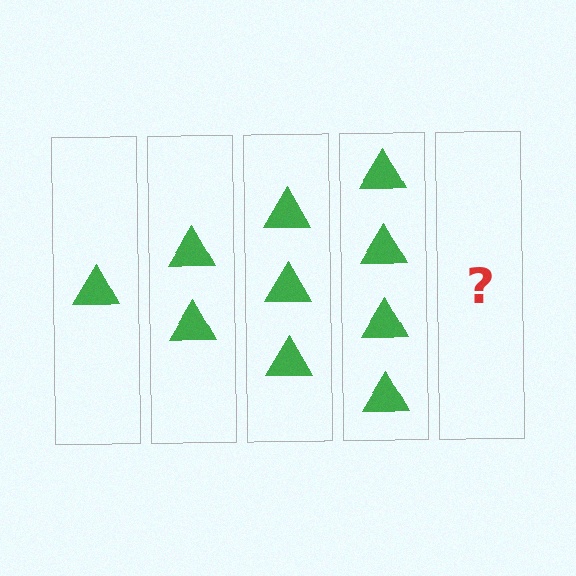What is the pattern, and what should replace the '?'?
The pattern is that each step adds one more triangle. The '?' should be 5 triangles.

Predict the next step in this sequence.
The next step is 5 triangles.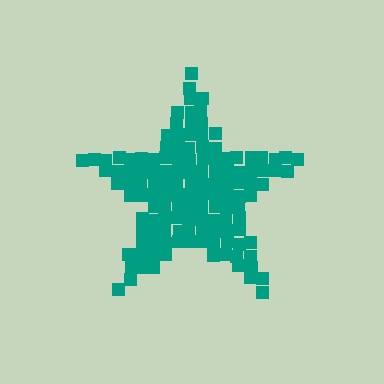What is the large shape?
The large shape is a star.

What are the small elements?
The small elements are squares.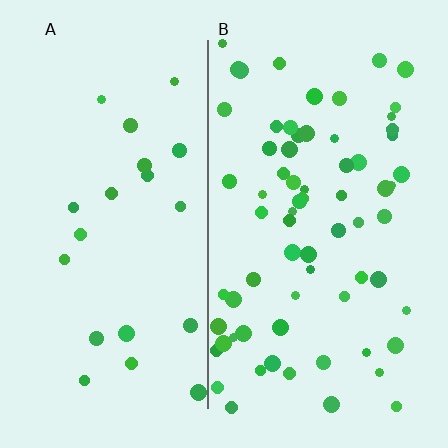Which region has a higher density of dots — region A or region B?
B (the right).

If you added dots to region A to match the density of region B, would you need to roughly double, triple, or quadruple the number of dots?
Approximately triple.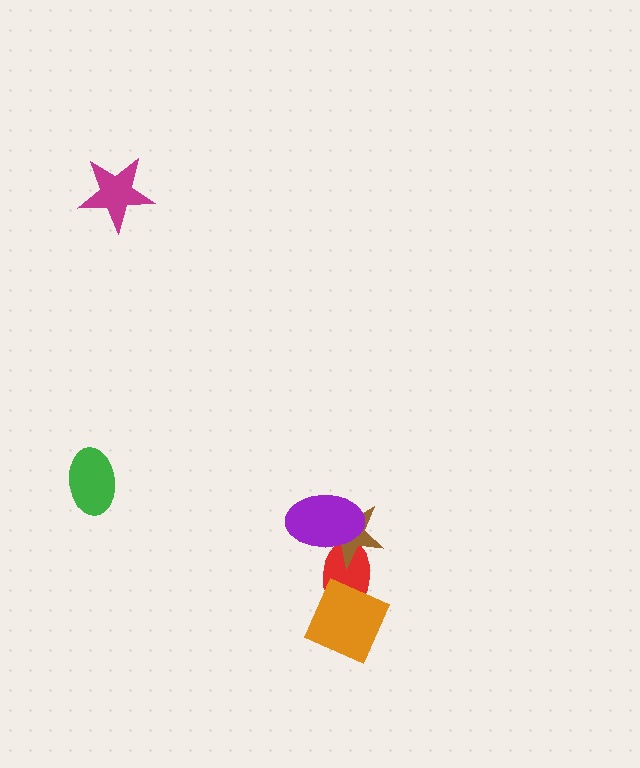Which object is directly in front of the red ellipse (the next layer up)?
The brown star is directly in front of the red ellipse.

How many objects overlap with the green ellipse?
0 objects overlap with the green ellipse.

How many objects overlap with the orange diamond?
1 object overlaps with the orange diamond.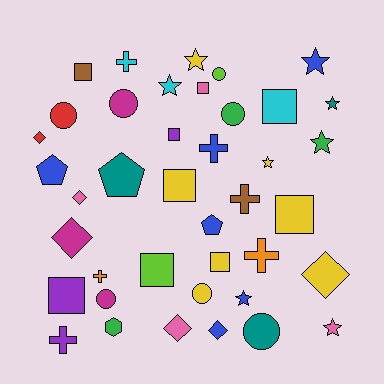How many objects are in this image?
There are 40 objects.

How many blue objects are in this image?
There are 6 blue objects.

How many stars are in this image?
There are 8 stars.